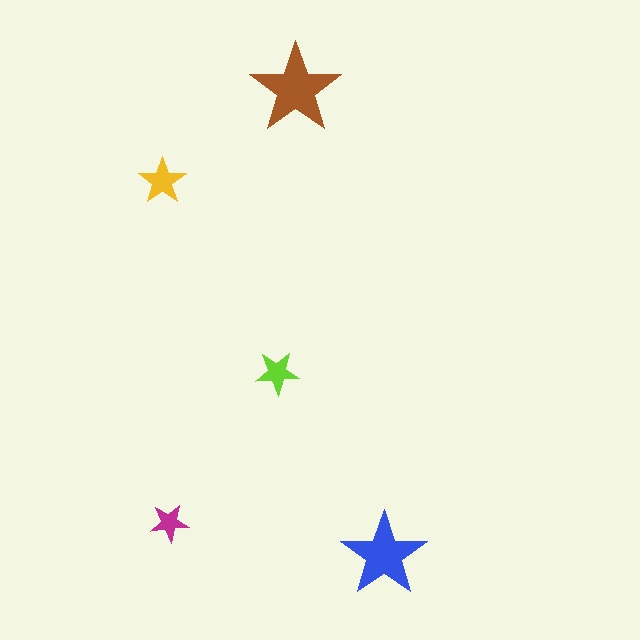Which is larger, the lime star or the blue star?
The blue one.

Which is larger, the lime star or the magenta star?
The lime one.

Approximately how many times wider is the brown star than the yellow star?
About 2 times wider.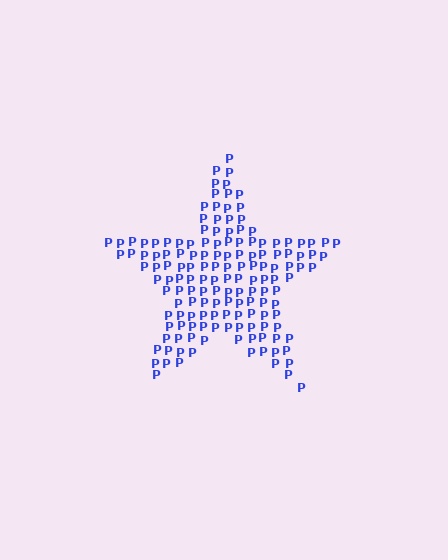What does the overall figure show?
The overall figure shows a star.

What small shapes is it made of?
It is made of small letter P's.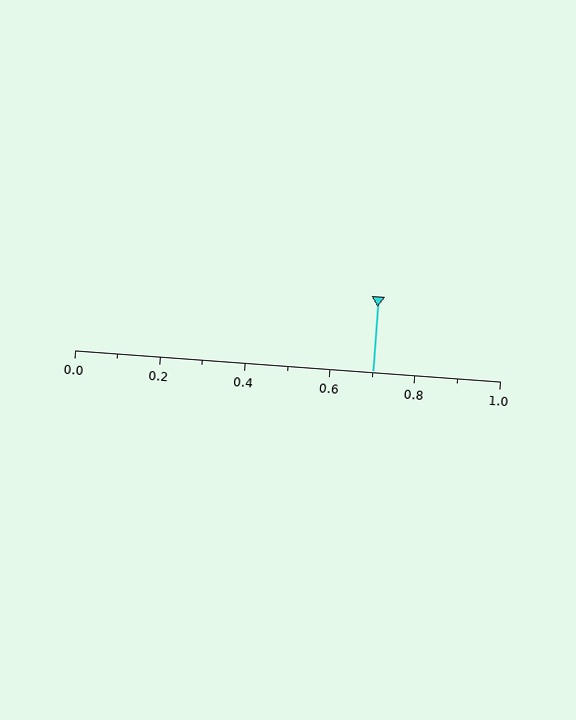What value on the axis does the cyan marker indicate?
The marker indicates approximately 0.7.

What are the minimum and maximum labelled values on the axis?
The axis runs from 0.0 to 1.0.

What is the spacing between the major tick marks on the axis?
The major ticks are spaced 0.2 apart.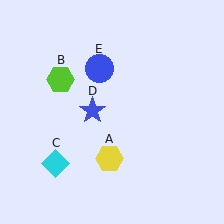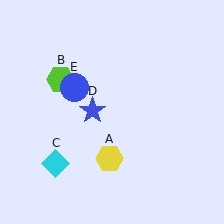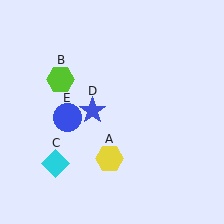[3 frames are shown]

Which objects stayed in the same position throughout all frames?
Yellow hexagon (object A) and lime hexagon (object B) and cyan diamond (object C) and blue star (object D) remained stationary.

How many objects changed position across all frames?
1 object changed position: blue circle (object E).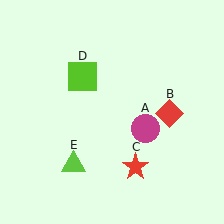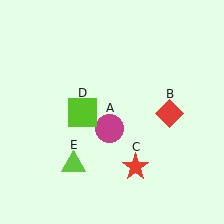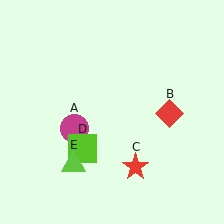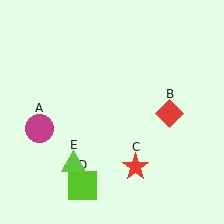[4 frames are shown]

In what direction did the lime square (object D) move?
The lime square (object D) moved down.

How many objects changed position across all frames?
2 objects changed position: magenta circle (object A), lime square (object D).